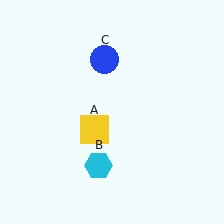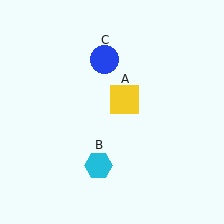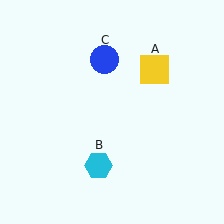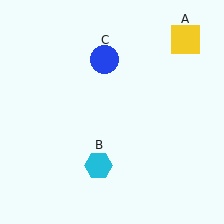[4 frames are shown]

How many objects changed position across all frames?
1 object changed position: yellow square (object A).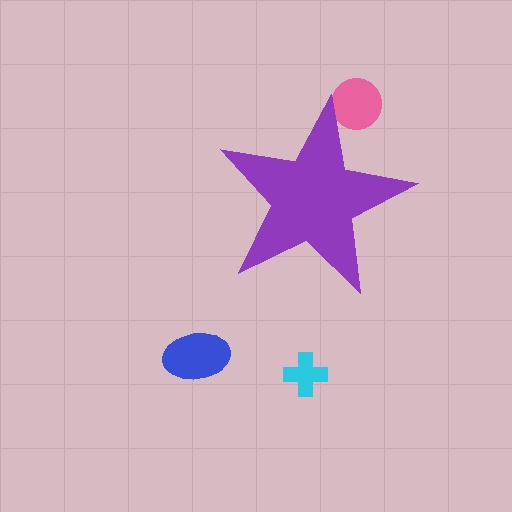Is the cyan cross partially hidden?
No, the cyan cross is fully visible.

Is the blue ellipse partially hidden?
No, the blue ellipse is fully visible.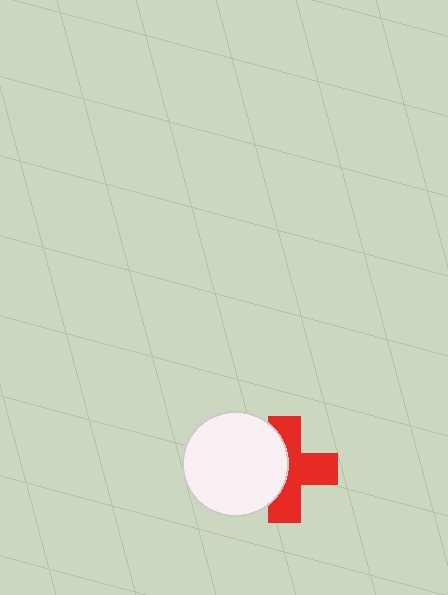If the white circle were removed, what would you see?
You would see the complete red cross.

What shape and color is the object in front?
The object in front is a white circle.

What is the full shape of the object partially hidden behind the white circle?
The partially hidden object is a red cross.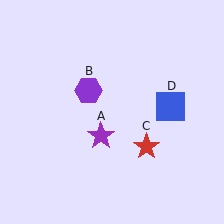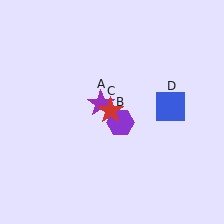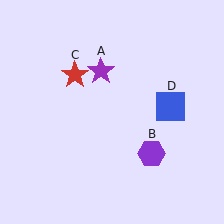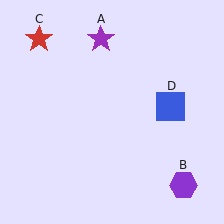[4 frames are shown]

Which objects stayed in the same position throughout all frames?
Blue square (object D) remained stationary.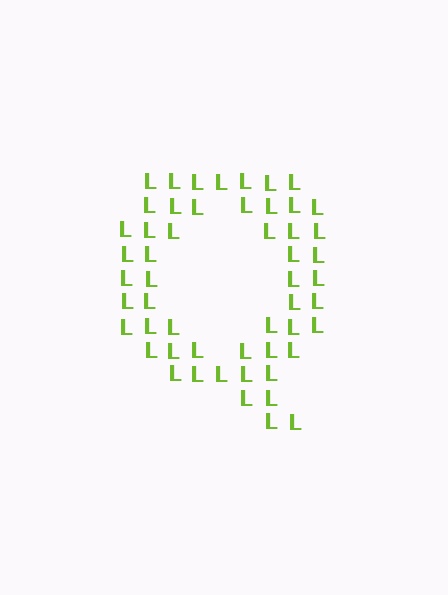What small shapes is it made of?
It is made of small letter L's.